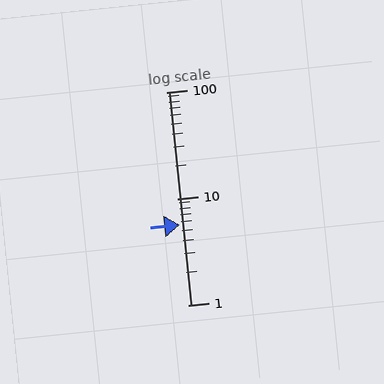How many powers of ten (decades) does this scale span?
The scale spans 2 decades, from 1 to 100.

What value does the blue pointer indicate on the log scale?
The pointer indicates approximately 5.7.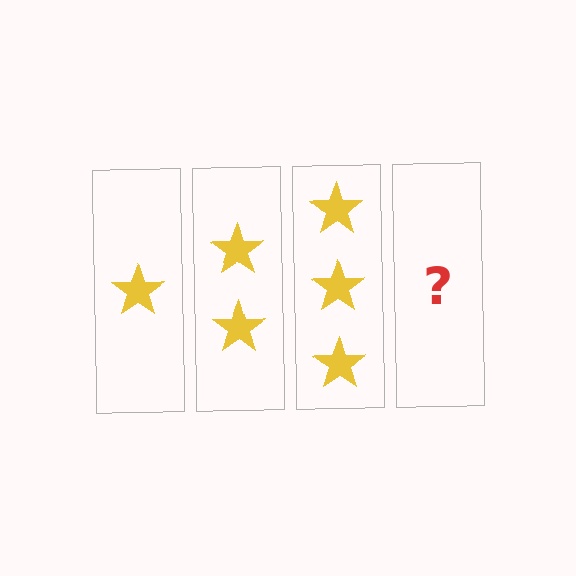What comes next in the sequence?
The next element should be 4 stars.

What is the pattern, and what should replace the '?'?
The pattern is that each step adds one more star. The '?' should be 4 stars.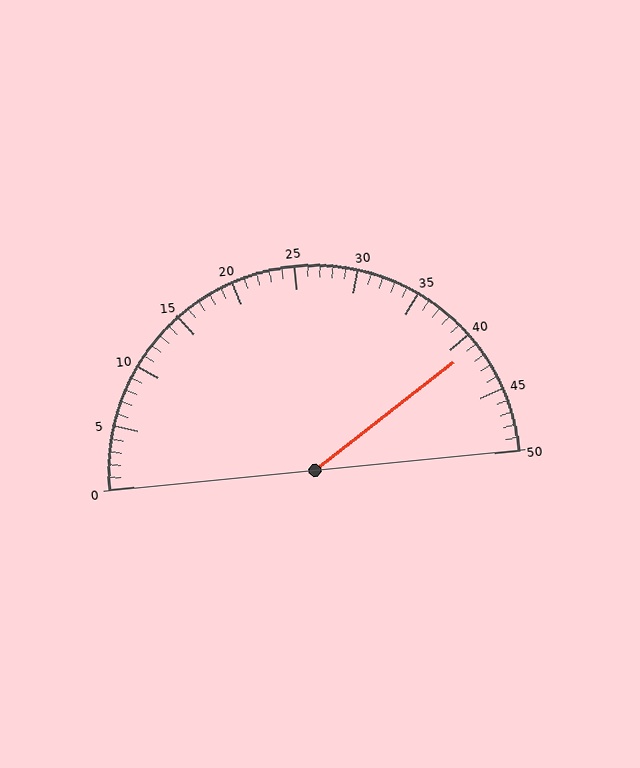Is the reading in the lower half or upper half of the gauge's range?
The reading is in the upper half of the range (0 to 50).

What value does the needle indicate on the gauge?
The needle indicates approximately 41.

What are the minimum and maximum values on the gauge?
The gauge ranges from 0 to 50.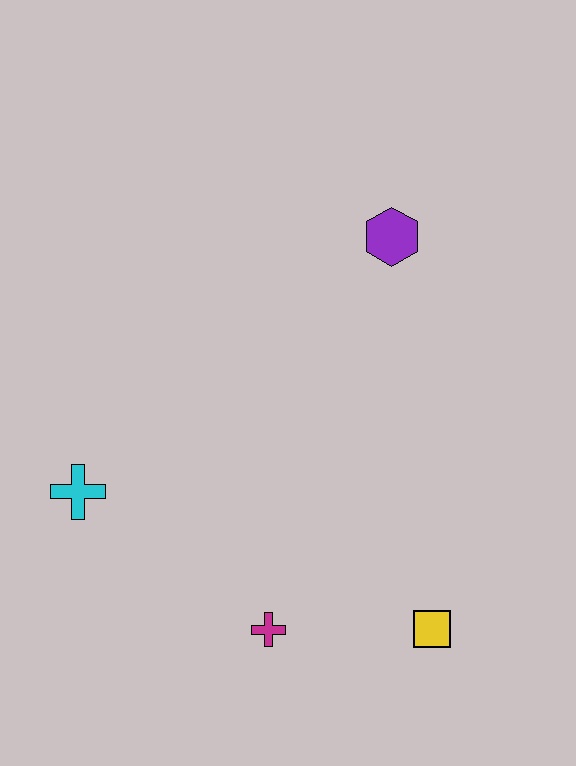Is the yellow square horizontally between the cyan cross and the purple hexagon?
No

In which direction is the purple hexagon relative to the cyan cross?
The purple hexagon is to the right of the cyan cross.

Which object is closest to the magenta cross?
The yellow square is closest to the magenta cross.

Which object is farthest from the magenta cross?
The purple hexagon is farthest from the magenta cross.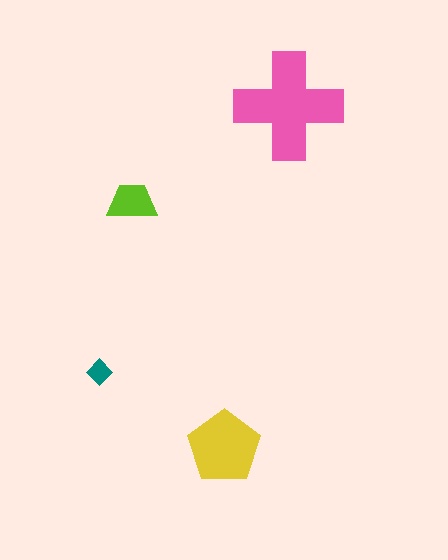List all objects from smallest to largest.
The teal diamond, the lime trapezoid, the yellow pentagon, the pink cross.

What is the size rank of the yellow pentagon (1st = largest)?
2nd.